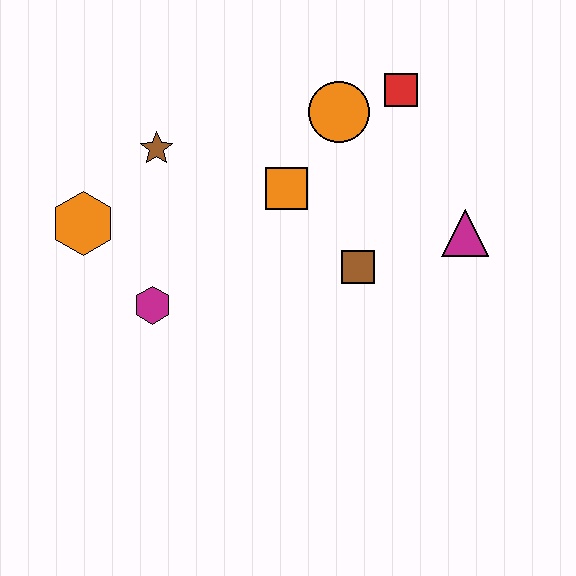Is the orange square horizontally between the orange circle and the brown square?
No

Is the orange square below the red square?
Yes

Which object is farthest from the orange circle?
The orange hexagon is farthest from the orange circle.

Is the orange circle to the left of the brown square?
Yes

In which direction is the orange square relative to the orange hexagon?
The orange square is to the right of the orange hexagon.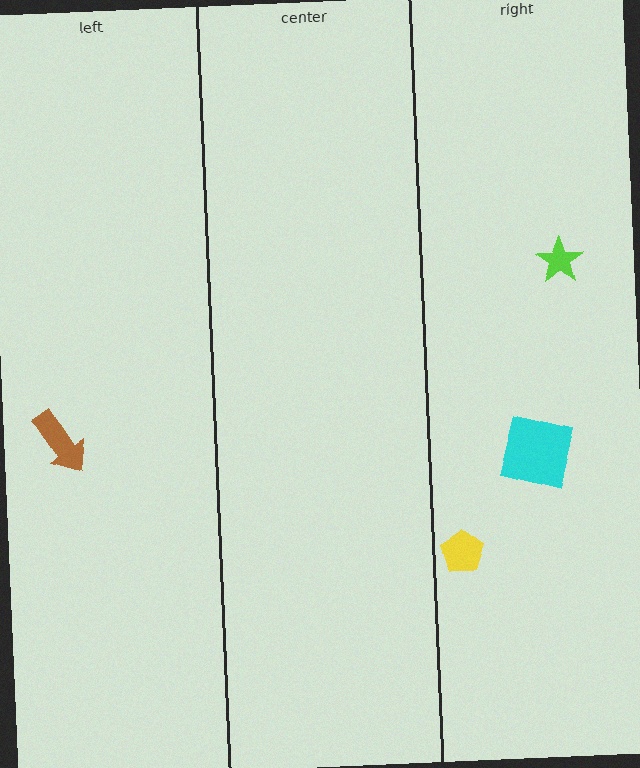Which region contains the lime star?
The right region.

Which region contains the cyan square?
The right region.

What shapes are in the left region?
The brown arrow.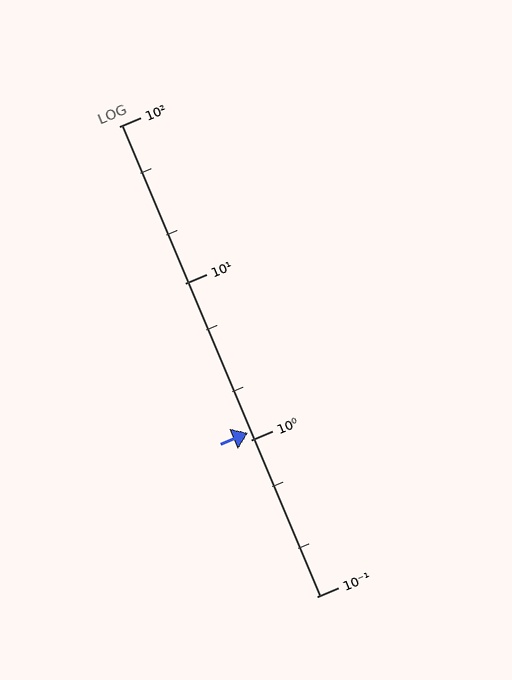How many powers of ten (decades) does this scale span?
The scale spans 3 decades, from 0.1 to 100.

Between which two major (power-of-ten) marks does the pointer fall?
The pointer is between 1 and 10.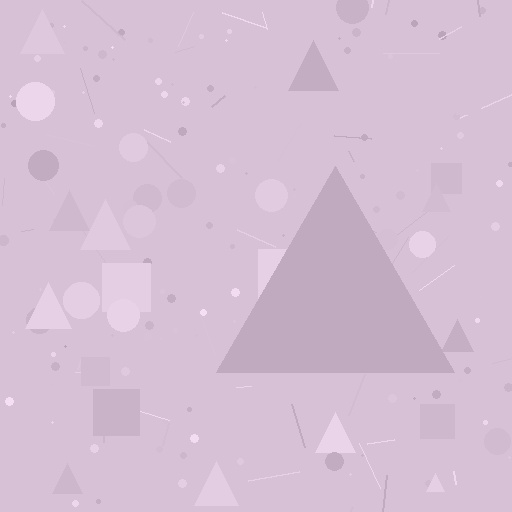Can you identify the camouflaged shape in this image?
The camouflaged shape is a triangle.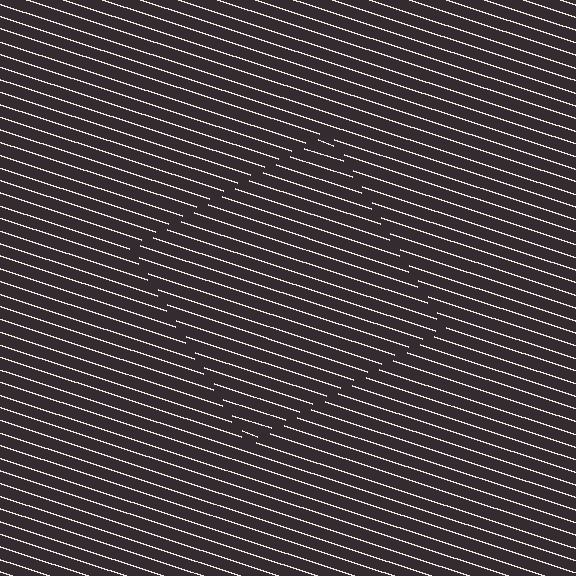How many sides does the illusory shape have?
4 sides — the line-ends trace a square.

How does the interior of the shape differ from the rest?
The interior of the shape contains the same grating, shifted by half a period — the contour is defined by the phase discontinuity where line-ends from the inner and outer gratings abut.